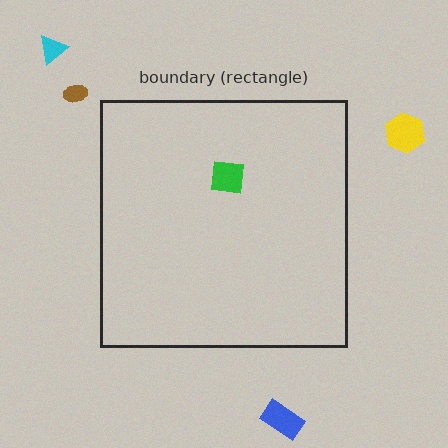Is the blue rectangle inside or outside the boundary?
Outside.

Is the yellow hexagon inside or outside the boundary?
Outside.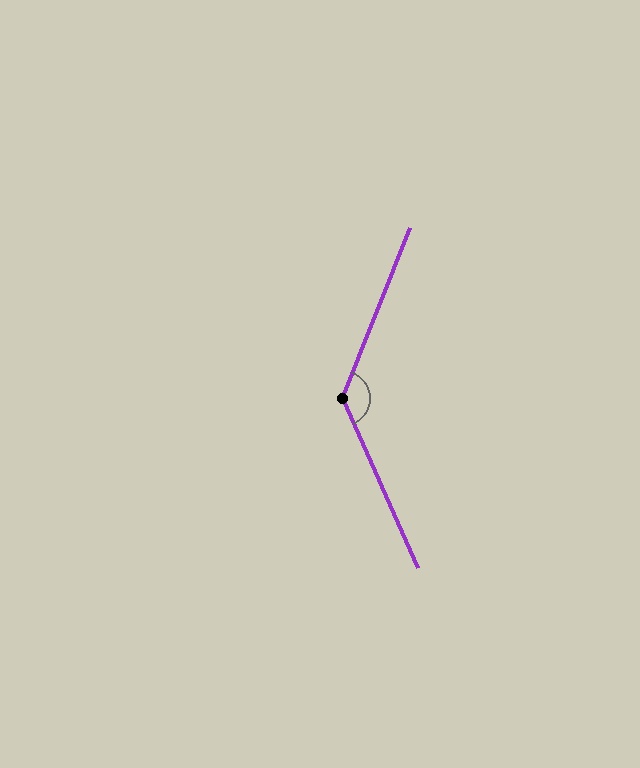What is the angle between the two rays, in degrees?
Approximately 134 degrees.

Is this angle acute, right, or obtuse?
It is obtuse.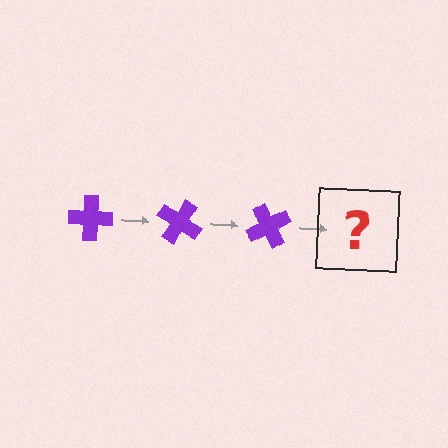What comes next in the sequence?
The next element should be a purple cross rotated 90 degrees.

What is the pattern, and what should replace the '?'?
The pattern is that the cross rotates 30 degrees each step. The '?' should be a purple cross rotated 90 degrees.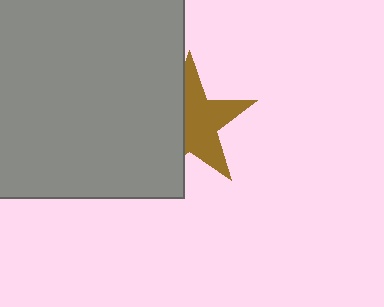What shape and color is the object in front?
The object in front is a gray square.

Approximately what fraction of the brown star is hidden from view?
Roughly 44% of the brown star is hidden behind the gray square.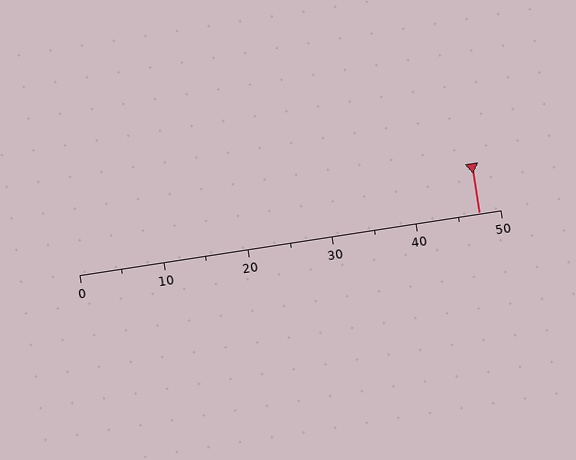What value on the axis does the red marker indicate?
The marker indicates approximately 47.5.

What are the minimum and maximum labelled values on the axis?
The axis runs from 0 to 50.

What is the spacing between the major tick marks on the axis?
The major ticks are spaced 10 apart.